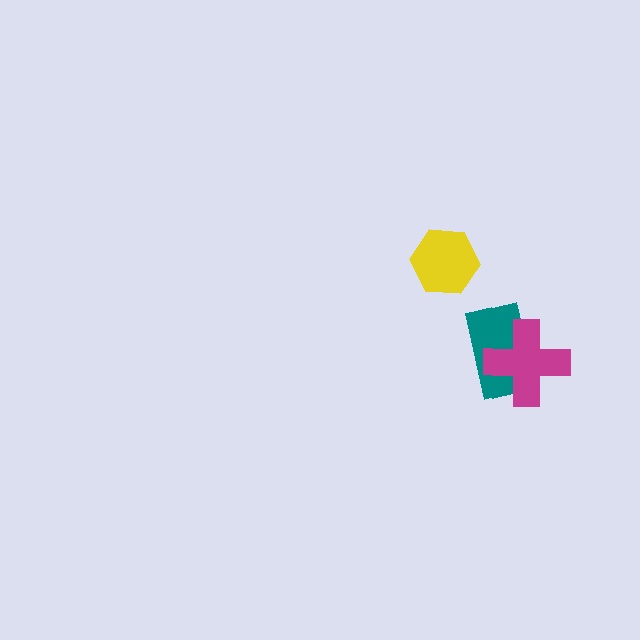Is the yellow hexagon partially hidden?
No, no other shape covers it.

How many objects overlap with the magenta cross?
1 object overlaps with the magenta cross.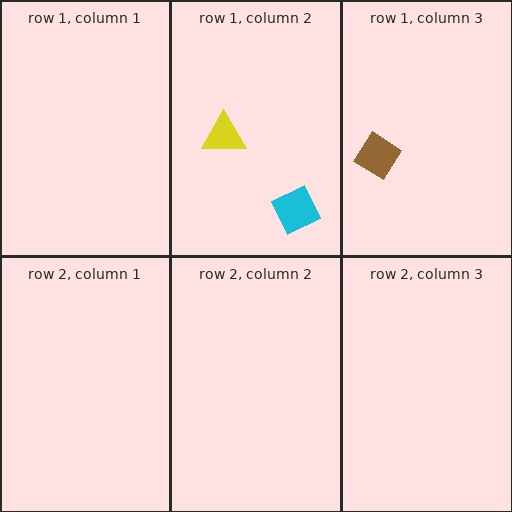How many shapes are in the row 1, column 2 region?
2.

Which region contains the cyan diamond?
The row 1, column 2 region.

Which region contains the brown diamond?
The row 1, column 3 region.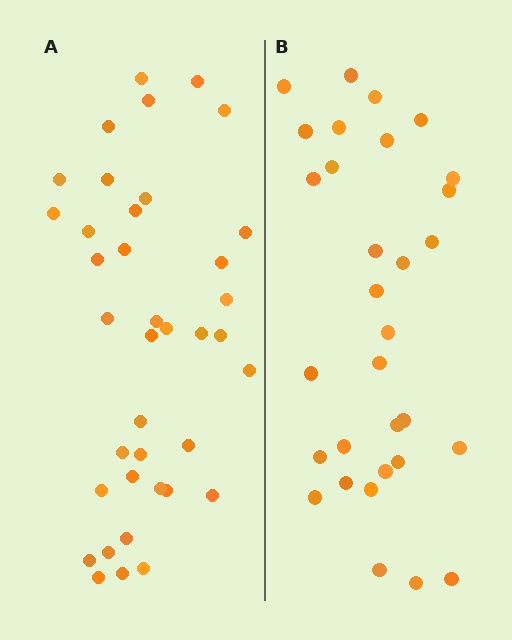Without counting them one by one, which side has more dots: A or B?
Region A (the left region) has more dots.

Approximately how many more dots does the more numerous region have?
Region A has roughly 8 or so more dots than region B.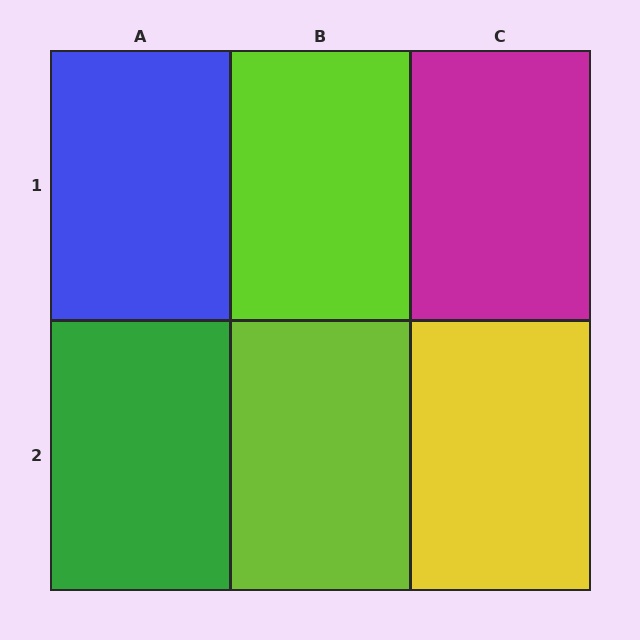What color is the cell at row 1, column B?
Lime.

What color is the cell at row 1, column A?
Blue.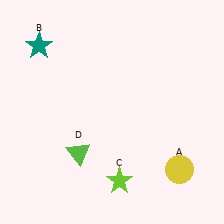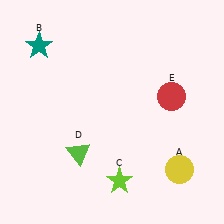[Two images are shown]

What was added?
A red circle (E) was added in Image 2.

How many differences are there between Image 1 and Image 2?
There is 1 difference between the two images.